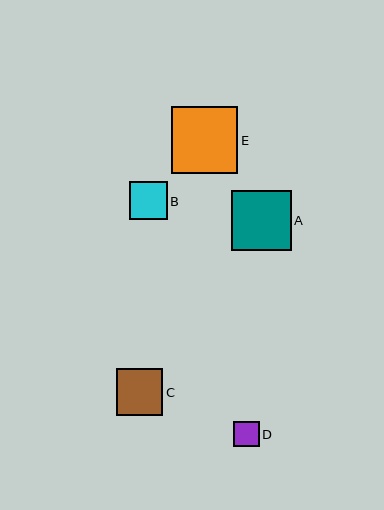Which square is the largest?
Square E is the largest with a size of approximately 66 pixels.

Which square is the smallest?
Square D is the smallest with a size of approximately 26 pixels.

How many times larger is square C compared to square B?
Square C is approximately 1.2 times the size of square B.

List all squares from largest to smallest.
From largest to smallest: E, A, C, B, D.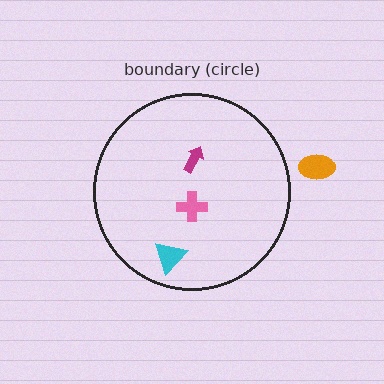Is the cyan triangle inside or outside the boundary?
Inside.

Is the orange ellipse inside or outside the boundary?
Outside.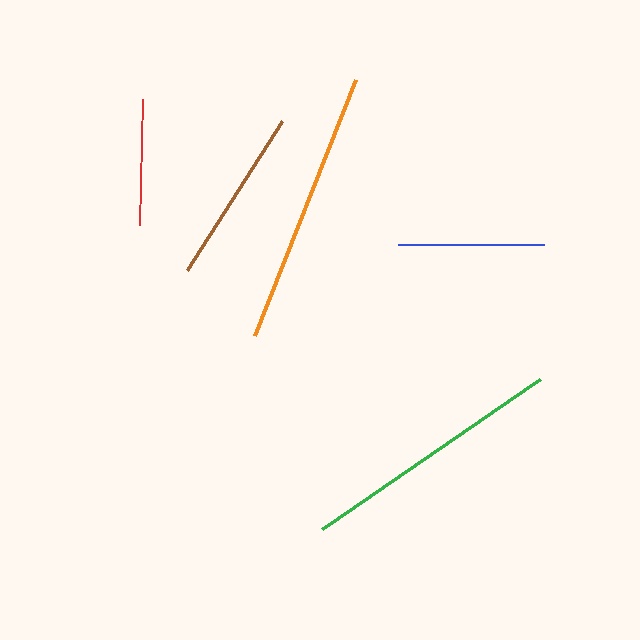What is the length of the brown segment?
The brown segment is approximately 176 pixels long.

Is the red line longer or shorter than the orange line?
The orange line is longer than the red line.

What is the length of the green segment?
The green segment is approximately 264 pixels long.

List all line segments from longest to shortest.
From longest to shortest: orange, green, brown, blue, red.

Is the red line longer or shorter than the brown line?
The brown line is longer than the red line.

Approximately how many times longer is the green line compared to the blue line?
The green line is approximately 1.8 times the length of the blue line.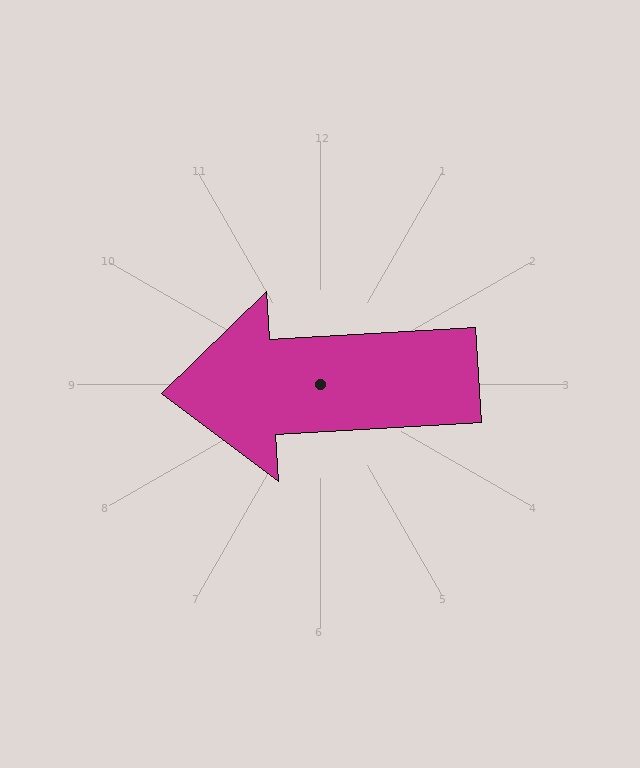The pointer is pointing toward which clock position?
Roughly 9 o'clock.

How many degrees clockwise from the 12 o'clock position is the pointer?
Approximately 267 degrees.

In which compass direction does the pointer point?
West.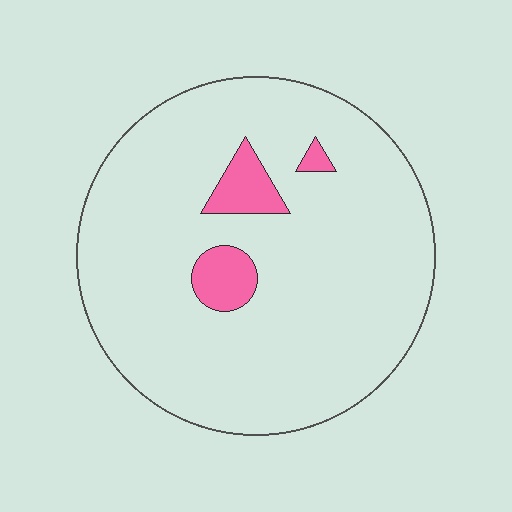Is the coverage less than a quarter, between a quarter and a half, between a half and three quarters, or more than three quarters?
Less than a quarter.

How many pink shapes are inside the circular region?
3.